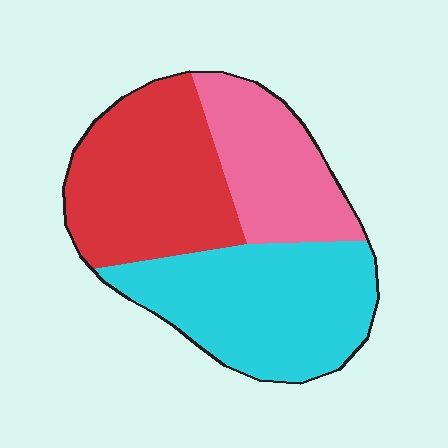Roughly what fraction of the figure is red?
Red takes up about three eighths (3/8) of the figure.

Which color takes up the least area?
Pink, at roughly 25%.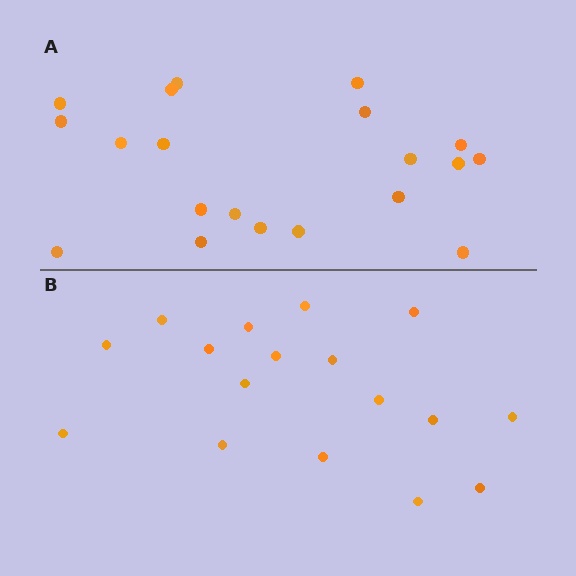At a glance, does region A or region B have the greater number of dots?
Region A (the top region) has more dots.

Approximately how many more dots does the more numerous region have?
Region A has just a few more — roughly 2 or 3 more dots than region B.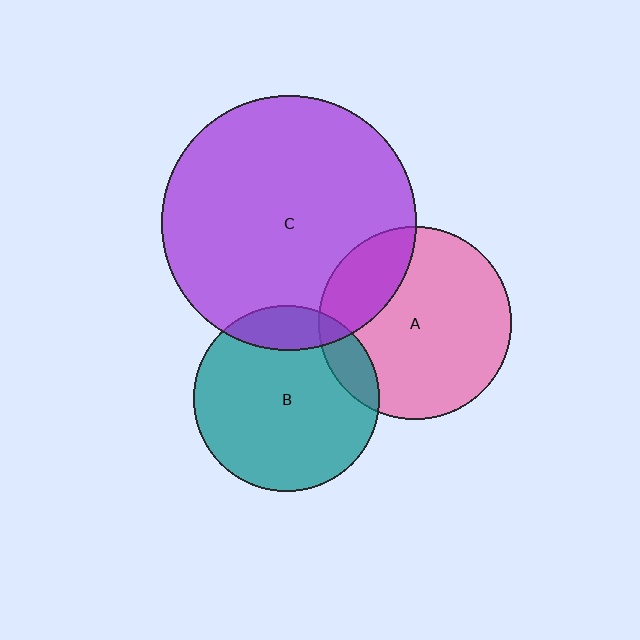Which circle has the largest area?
Circle C (purple).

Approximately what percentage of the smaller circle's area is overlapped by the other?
Approximately 25%.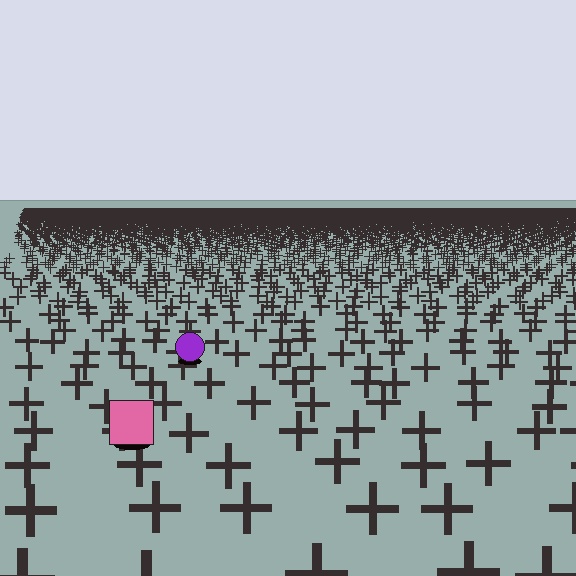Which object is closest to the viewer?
The pink square is closest. The texture marks near it are larger and more spread out.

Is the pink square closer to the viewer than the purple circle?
Yes. The pink square is closer — you can tell from the texture gradient: the ground texture is coarser near it.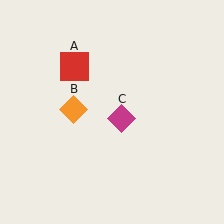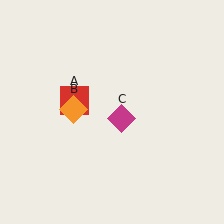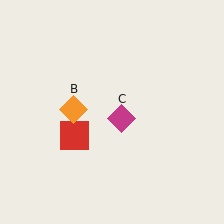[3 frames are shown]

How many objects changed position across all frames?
1 object changed position: red square (object A).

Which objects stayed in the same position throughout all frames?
Orange diamond (object B) and magenta diamond (object C) remained stationary.